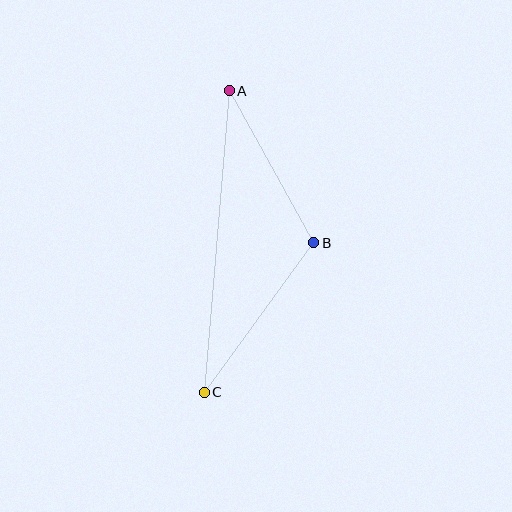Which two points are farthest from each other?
Points A and C are farthest from each other.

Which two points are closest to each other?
Points A and B are closest to each other.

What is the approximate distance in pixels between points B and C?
The distance between B and C is approximately 185 pixels.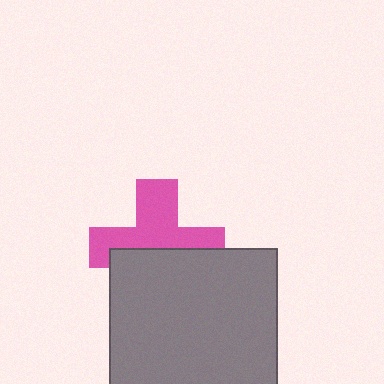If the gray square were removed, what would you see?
You would see the complete pink cross.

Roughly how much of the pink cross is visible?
About half of it is visible (roughly 54%).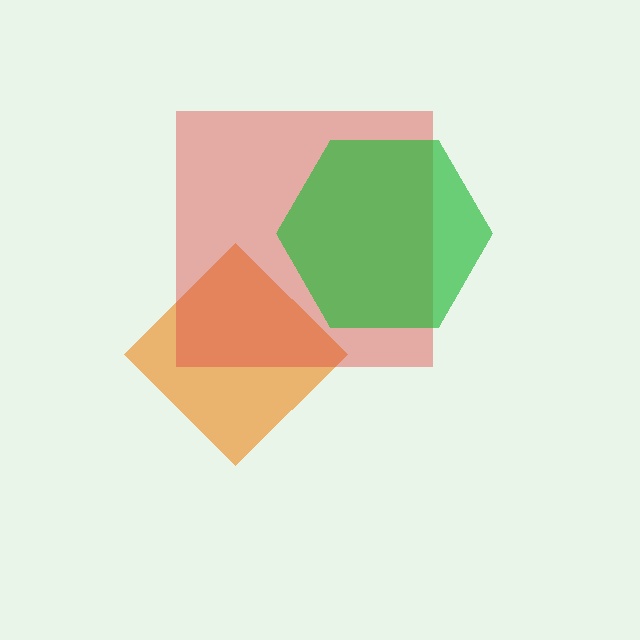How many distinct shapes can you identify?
There are 3 distinct shapes: an orange diamond, a red square, a green hexagon.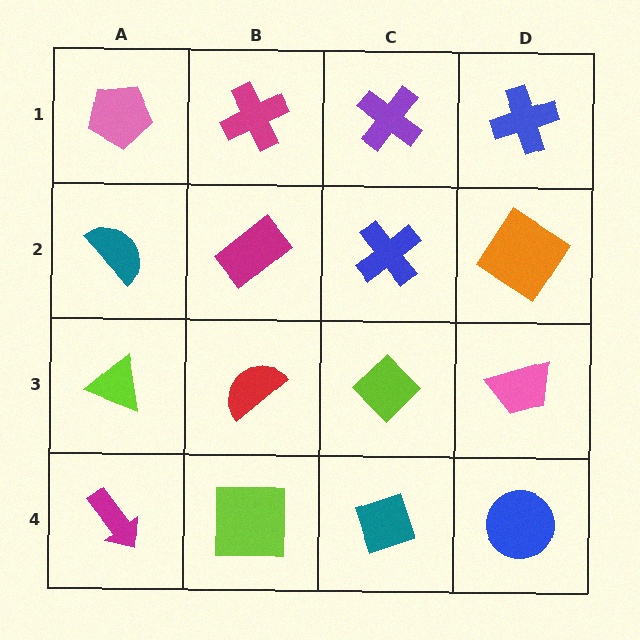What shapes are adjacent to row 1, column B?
A magenta rectangle (row 2, column B), a pink pentagon (row 1, column A), a purple cross (row 1, column C).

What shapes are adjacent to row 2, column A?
A pink pentagon (row 1, column A), a lime triangle (row 3, column A), a magenta rectangle (row 2, column B).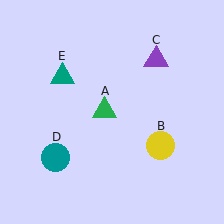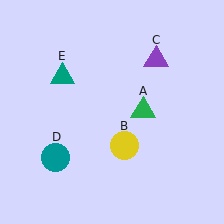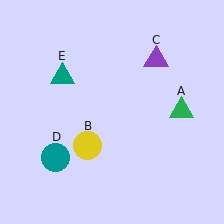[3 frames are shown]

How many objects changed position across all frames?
2 objects changed position: green triangle (object A), yellow circle (object B).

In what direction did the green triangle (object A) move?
The green triangle (object A) moved right.